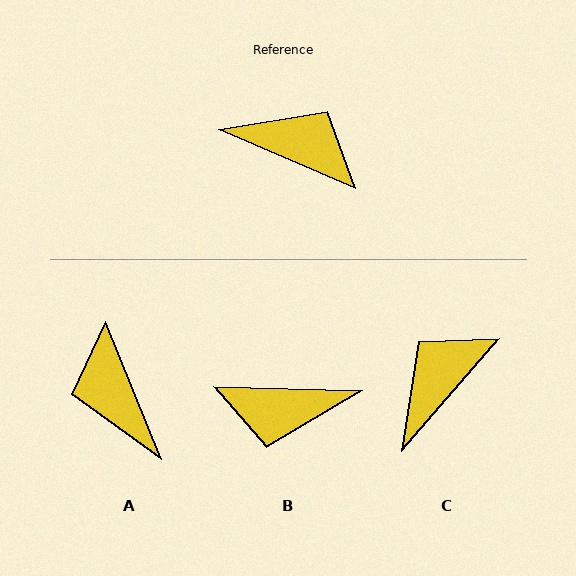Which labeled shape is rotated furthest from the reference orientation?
B, about 158 degrees away.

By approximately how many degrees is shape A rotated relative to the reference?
Approximately 135 degrees counter-clockwise.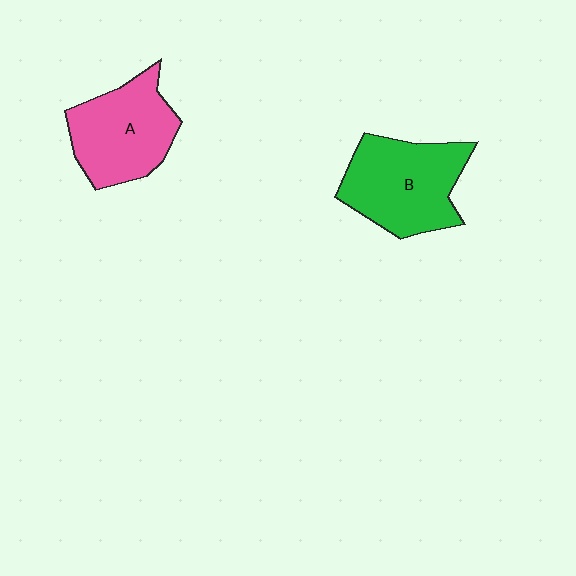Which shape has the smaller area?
Shape A (pink).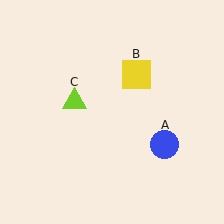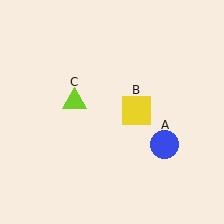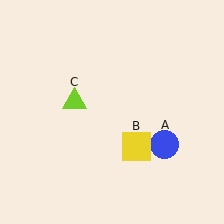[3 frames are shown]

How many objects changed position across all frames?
1 object changed position: yellow square (object B).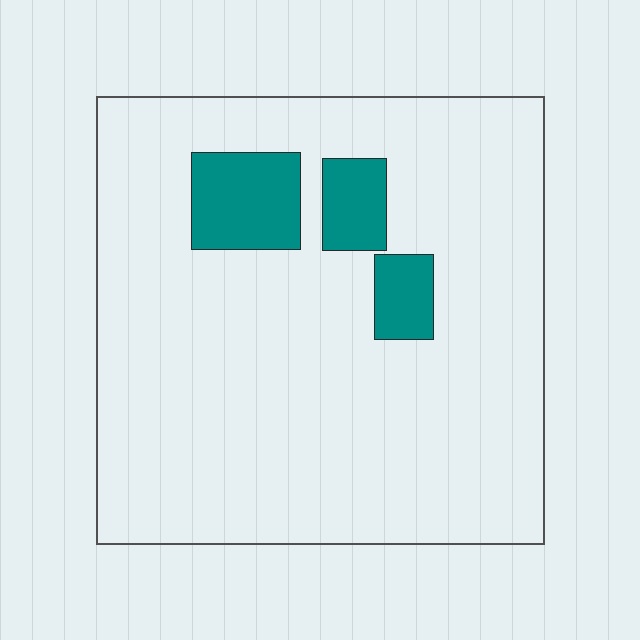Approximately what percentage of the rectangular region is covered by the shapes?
Approximately 10%.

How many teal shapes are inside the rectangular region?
3.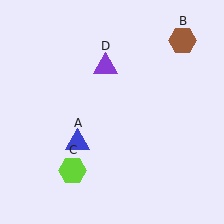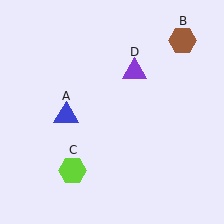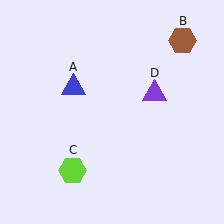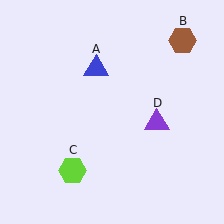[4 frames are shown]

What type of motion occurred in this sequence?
The blue triangle (object A), purple triangle (object D) rotated clockwise around the center of the scene.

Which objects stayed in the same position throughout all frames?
Brown hexagon (object B) and lime hexagon (object C) remained stationary.